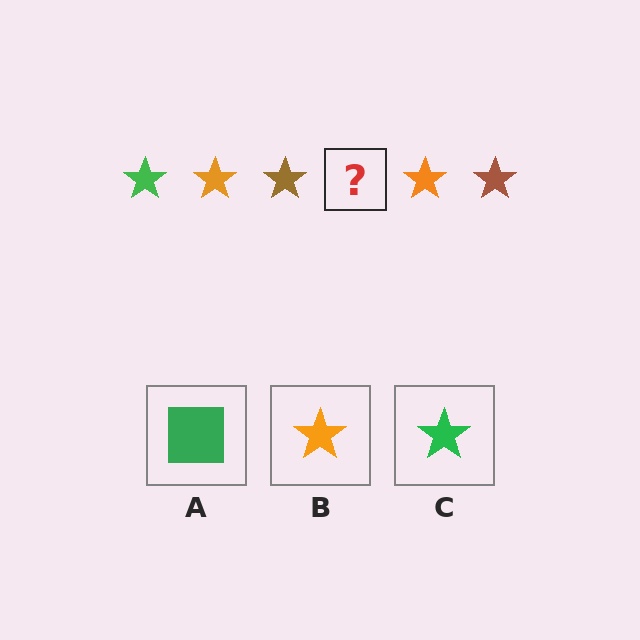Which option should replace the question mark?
Option C.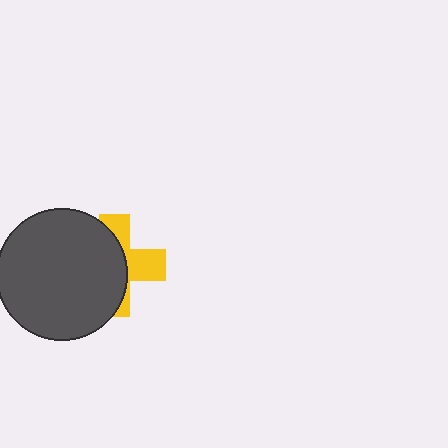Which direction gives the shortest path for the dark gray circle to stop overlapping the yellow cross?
Moving left gives the shortest separation.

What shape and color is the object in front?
The object in front is a dark gray circle.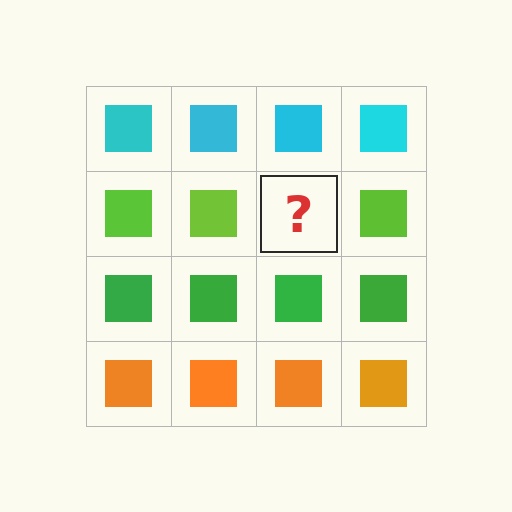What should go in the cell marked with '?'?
The missing cell should contain a lime square.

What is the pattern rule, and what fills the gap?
The rule is that each row has a consistent color. The gap should be filled with a lime square.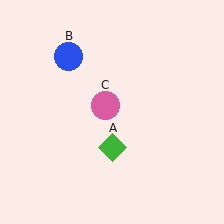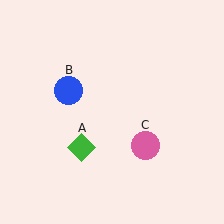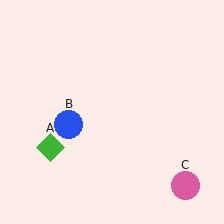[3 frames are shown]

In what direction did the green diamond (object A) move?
The green diamond (object A) moved left.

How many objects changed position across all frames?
3 objects changed position: green diamond (object A), blue circle (object B), pink circle (object C).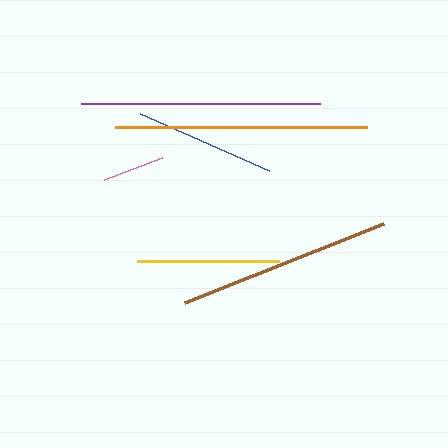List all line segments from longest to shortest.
From longest to shortest: orange, purple, brown, yellow, blue, pink.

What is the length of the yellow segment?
The yellow segment is approximately 142 pixels long.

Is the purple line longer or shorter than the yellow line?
The purple line is longer than the yellow line.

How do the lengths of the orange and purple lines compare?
The orange and purple lines are approximately the same length.